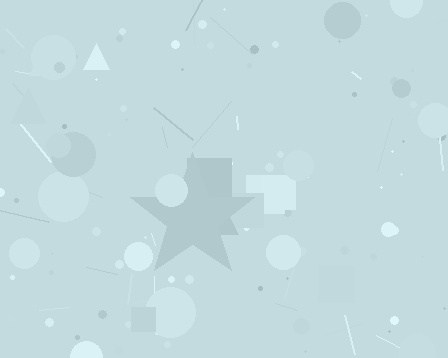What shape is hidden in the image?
A star is hidden in the image.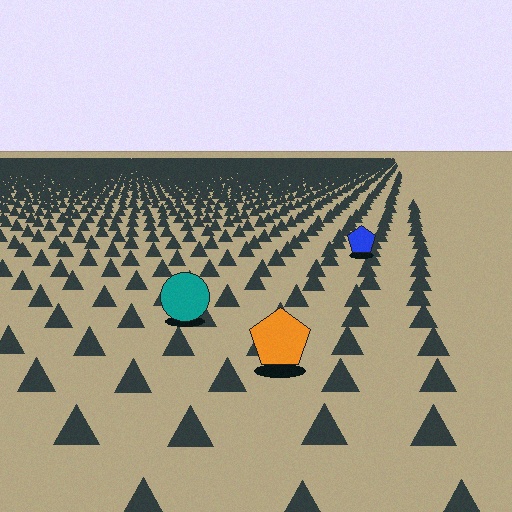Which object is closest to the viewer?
The orange pentagon is closest. The texture marks near it are larger and more spread out.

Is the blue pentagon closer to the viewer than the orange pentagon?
No. The orange pentagon is closer — you can tell from the texture gradient: the ground texture is coarser near it.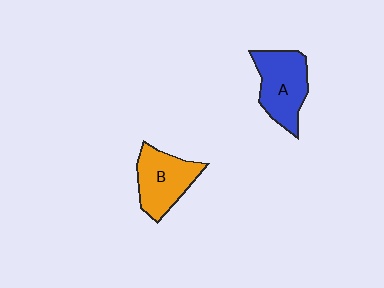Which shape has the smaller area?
Shape B (orange).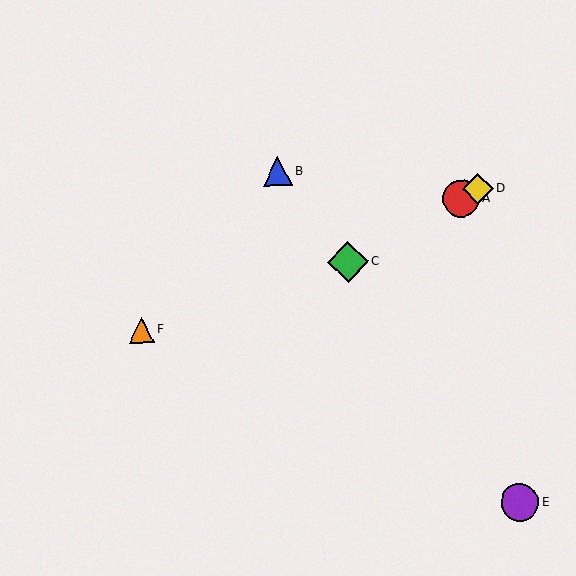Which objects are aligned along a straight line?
Objects A, C, D are aligned along a straight line.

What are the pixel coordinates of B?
Object B is at (278, 171).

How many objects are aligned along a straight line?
3 objects (A, C, D) are aligned along a straight line.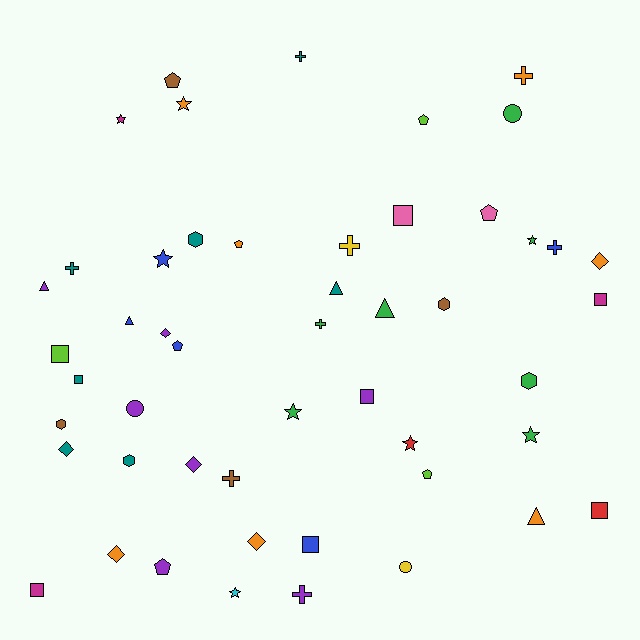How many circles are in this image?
There are 3 circles.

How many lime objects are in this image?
There are 3 lime objects.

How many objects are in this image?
There are 50 objects.